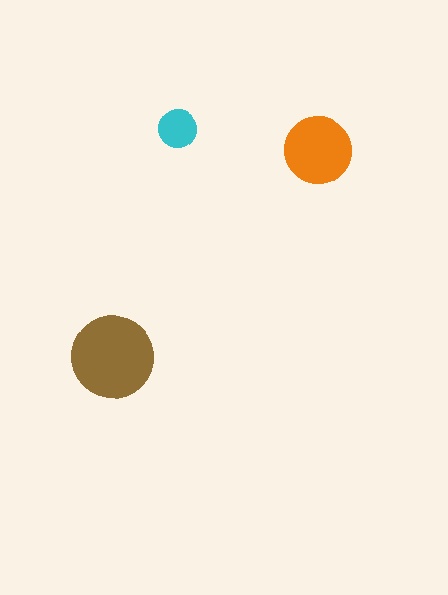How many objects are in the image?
There are 3 objects in the image.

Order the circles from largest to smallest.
the brown one, the orange one, the cyan one.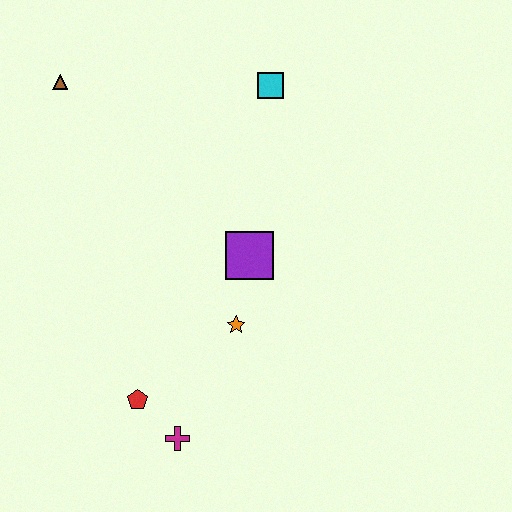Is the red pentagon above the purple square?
No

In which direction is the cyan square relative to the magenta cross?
The cyan square is above the magenta cross.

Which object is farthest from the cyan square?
The magenta cross is farthest from the cyan square.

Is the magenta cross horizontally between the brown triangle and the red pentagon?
No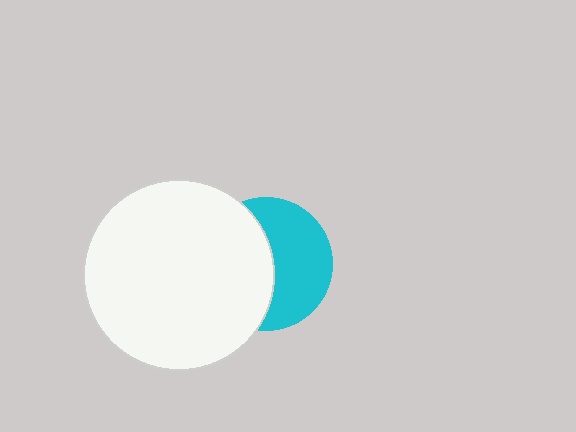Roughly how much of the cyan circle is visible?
About half of it is visible (roughly 50%).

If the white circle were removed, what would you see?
You would see the complete cyan circle.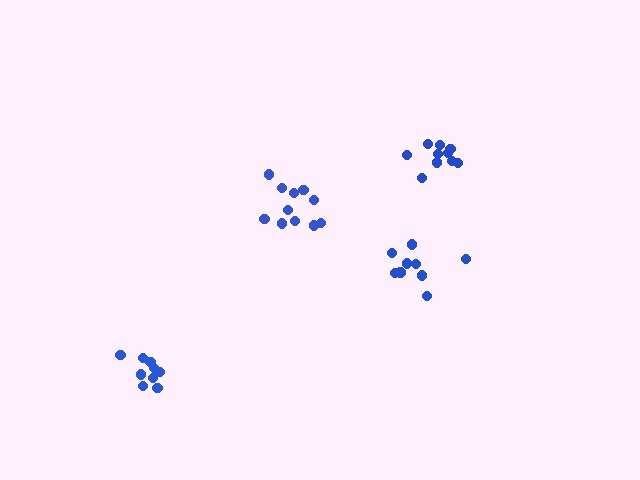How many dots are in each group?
Group 1: 10 dots, Group 2: 9 dots, Group 3: 11 dots, Group 4: 9 dots (39 total).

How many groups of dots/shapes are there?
There are 4 groups.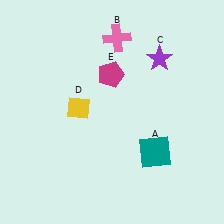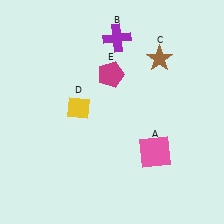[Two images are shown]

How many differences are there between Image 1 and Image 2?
There are 3 differences between the two images.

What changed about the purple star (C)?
In Image 1, C is purple. In Image 2, it changed to brown.